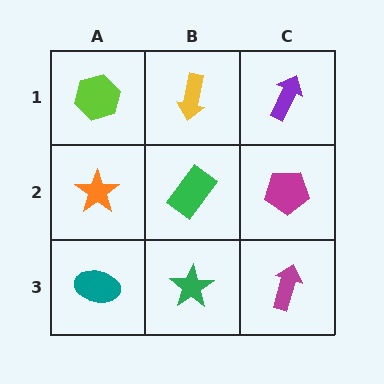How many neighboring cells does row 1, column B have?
3.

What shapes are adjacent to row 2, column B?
A yellow arrow (row 1, column B), a green star (row 3, column B), an orange star (row 2, column A), a magenta pentagon (row 2, column C).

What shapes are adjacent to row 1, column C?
A magenta pentagon (row 2, column C), a yellow arrow (row 1, column B).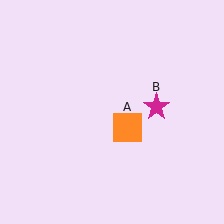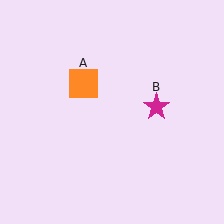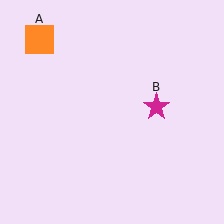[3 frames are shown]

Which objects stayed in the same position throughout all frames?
Magenta star (object B) remained stationary.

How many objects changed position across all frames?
1 object changed position: orange square (object A).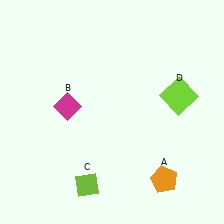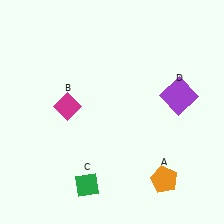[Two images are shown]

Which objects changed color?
C changed from lime to green. D changed from lime to purple.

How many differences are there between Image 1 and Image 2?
There are 2 differences between the two images.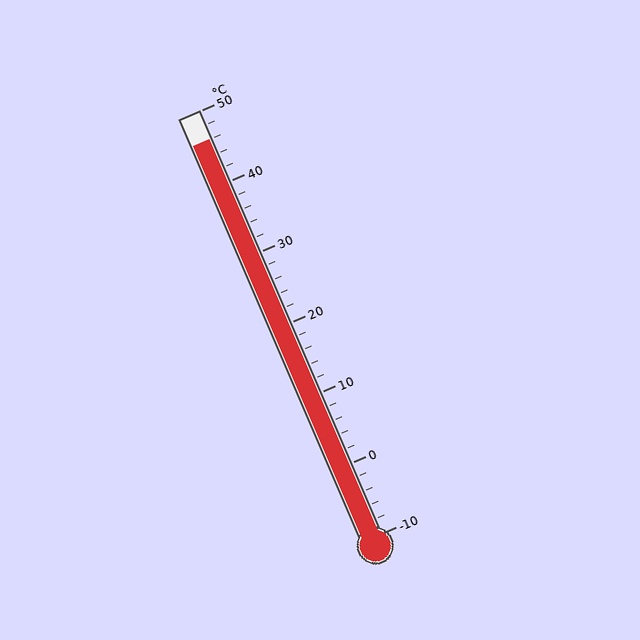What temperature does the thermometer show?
The thermometer shows approximately 46°C.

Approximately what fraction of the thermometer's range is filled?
The thermometer is filled to approximately 95% of its range.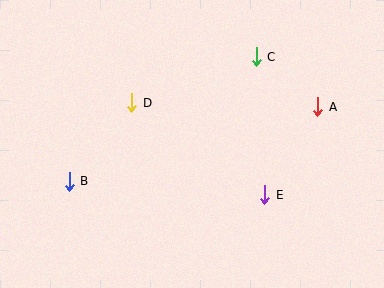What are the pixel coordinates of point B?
Point B is at (69, 181).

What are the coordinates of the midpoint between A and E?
The midpoint between A and E is at (291, 151).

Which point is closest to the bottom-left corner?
Point B is closest to the bottom-left corner.